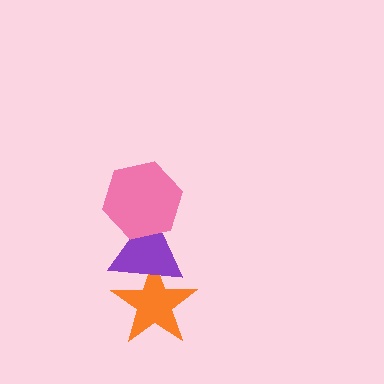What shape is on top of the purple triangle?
The pink hexagon is on top of the purple triangle.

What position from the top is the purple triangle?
The purple triangle is 2nd from the top.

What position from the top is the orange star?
The orange star is 3rd from the top.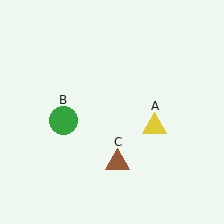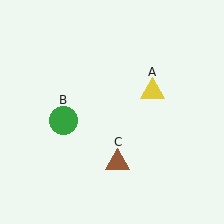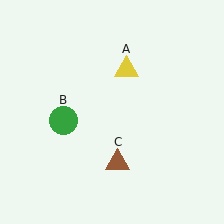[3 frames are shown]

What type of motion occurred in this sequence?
The yellow triangle (object A) rotated counterclockwise around the center of the scene.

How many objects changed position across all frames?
1 object changed position: yellow triangle (object A).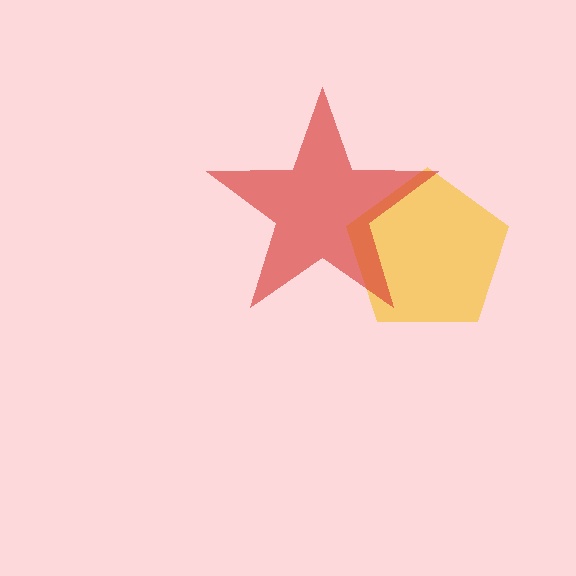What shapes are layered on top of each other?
The layered shapes are: a yellow pentagon, a red star.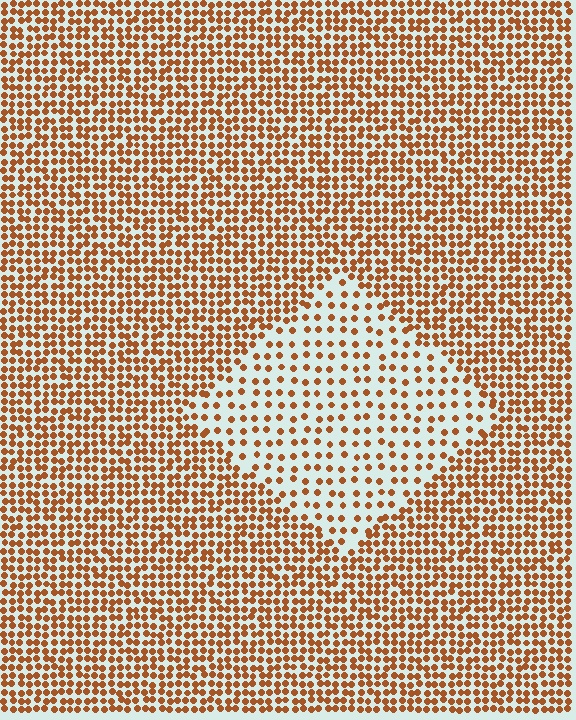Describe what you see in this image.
The image contains small brown elements arranged at two different densities. A diamond-shaped region is visible where the elements are less densely packed than the surrounding area.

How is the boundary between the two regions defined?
The boundary is defined by a change in element density (approximately 2.3x ratio). All elements are the same color, size, and shape.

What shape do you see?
I see a diamond.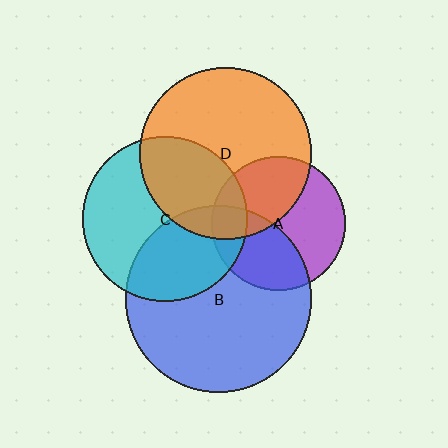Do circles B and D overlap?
Yes.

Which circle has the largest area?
Circle B (blue).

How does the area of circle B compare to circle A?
Approximately 1.9 times.